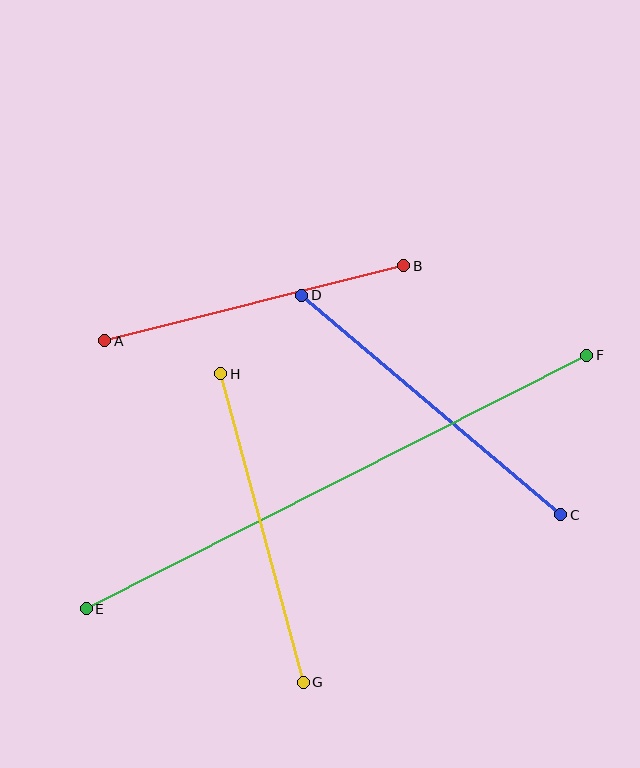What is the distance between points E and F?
The distance is approximately 561 pixels.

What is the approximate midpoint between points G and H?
The midpoint is at approximately (262, 528) pixels.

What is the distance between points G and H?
The distance is approximately 319 pixels.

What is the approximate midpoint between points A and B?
The midpoint is at approximately (254, 303) pixels.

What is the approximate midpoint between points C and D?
The midpoint is at approximately (431, 405) pixels.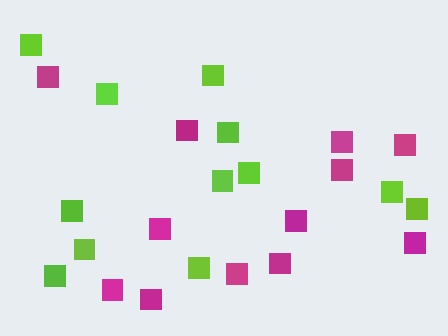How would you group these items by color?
There are 2 groups: one group of lime squares (12) and one group of magenta squares (12).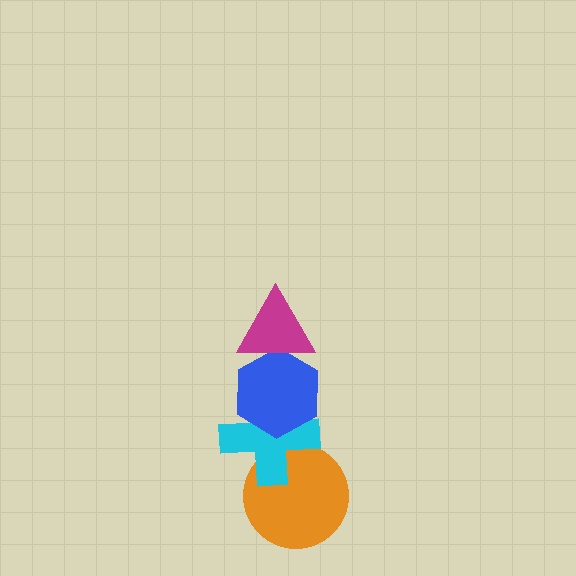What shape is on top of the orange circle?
The cyan cross is on top of the orange circle.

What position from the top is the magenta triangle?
The magenta triangle is 1st from the top.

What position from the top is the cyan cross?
The cyan cross is 3rd from the top.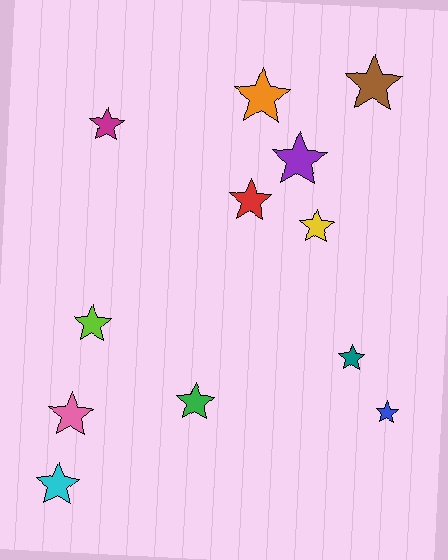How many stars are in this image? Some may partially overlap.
There are 12 stars.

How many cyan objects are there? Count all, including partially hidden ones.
There is 1 cyan object.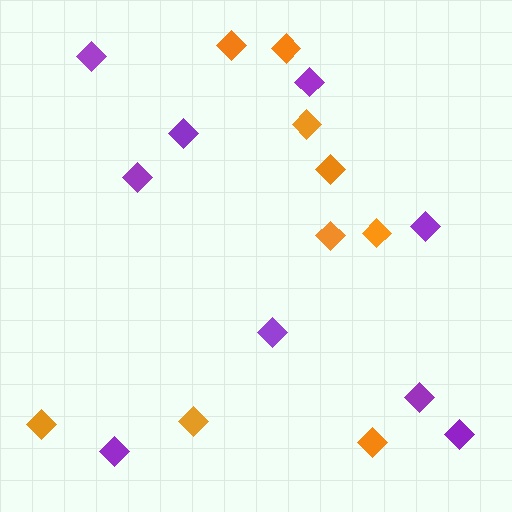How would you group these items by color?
There are 2 groups: one group of purple diamonds (9) and one group of orange diamonds (9).